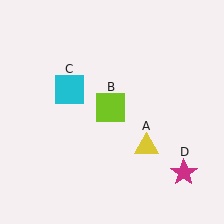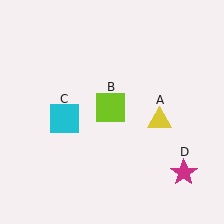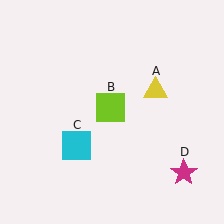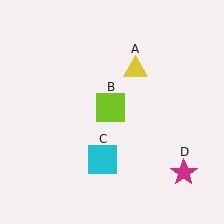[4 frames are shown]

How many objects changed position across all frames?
2 objects changed position: yellow triangle (object A), cyan square (object C).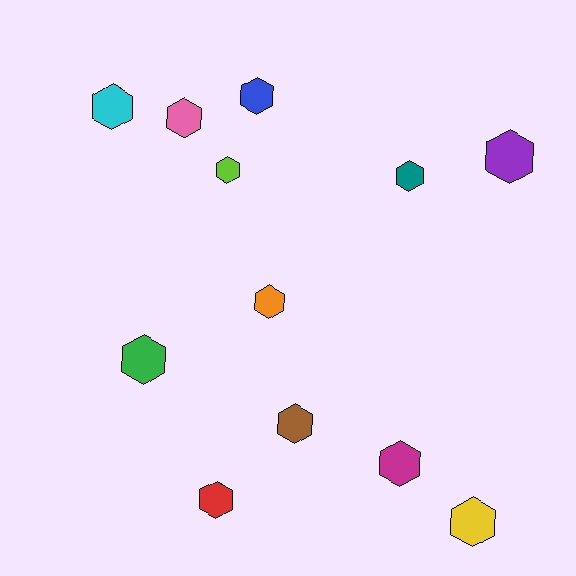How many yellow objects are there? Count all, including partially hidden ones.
There is 1 yellow object.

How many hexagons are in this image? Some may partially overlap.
There are 12 hexagons.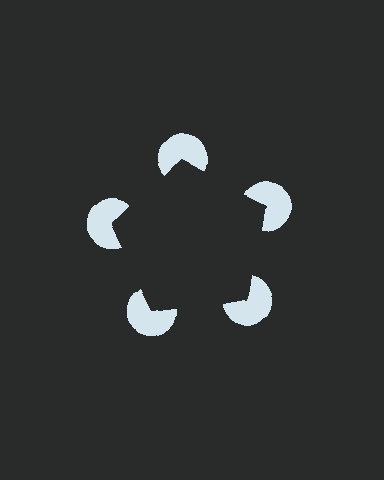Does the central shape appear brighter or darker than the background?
It typically appears slightly darker than the background, even though no actual brightness change is drawn.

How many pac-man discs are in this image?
There are 5 — one at each vertex of the illusory pentagon.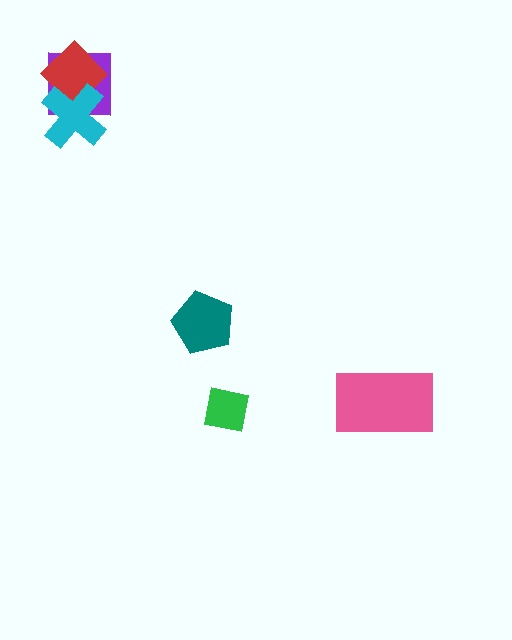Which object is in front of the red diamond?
The cyan cross is in front of the red diamond.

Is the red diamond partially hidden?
Yes, it is partially covered by another shape.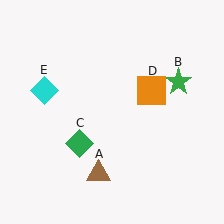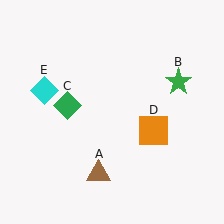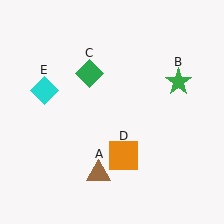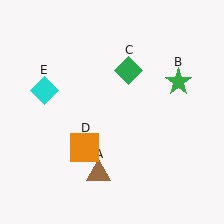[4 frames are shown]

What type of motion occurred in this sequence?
The green diamond (object C), orange square (object D) rotated clockwise around the center of the scene.